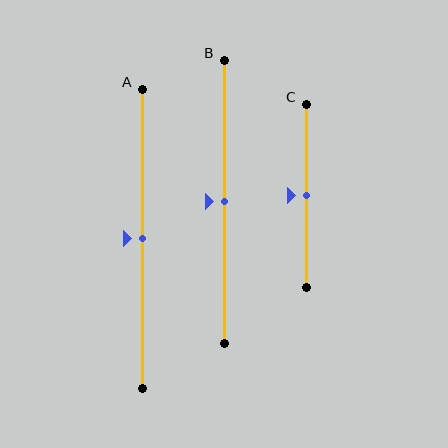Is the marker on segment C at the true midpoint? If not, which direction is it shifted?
Yes, the marker on segment C is at the true midpoint.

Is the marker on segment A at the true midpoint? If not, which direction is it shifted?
Yes, the marker on segment A is at the true midpoint.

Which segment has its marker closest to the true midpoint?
Segment A has its marker closest to the true midpoint.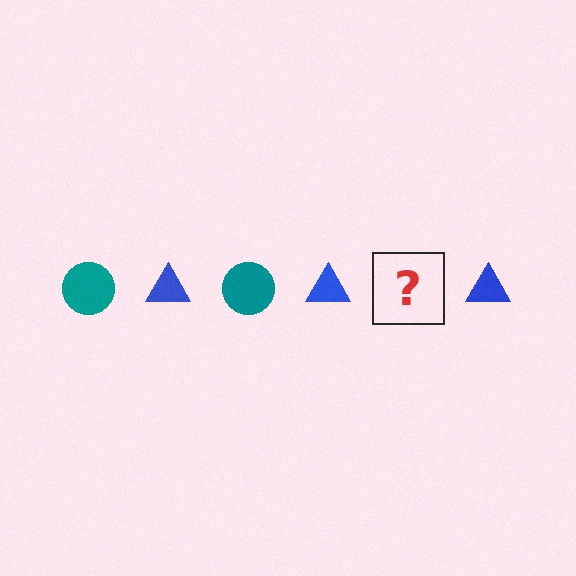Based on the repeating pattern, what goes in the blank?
The blank should be a teal circle.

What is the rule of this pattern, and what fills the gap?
The rule is that the pattern alternates between teal circle and blue triangle. The gap should be filled with a teal circle.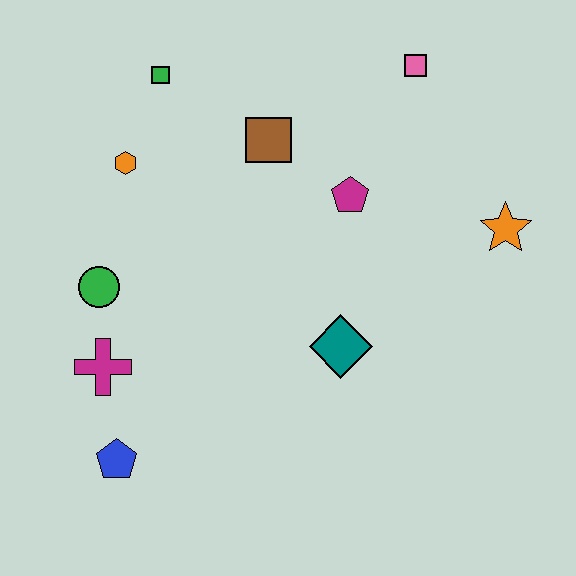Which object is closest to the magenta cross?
The green circle is closest to the magenta cross.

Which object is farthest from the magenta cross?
The pink square is farthest from the magenta cross.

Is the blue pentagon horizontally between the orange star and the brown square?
No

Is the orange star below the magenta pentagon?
Yes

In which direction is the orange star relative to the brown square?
The orange star is to the right of the brown square.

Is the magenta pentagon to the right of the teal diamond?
Yes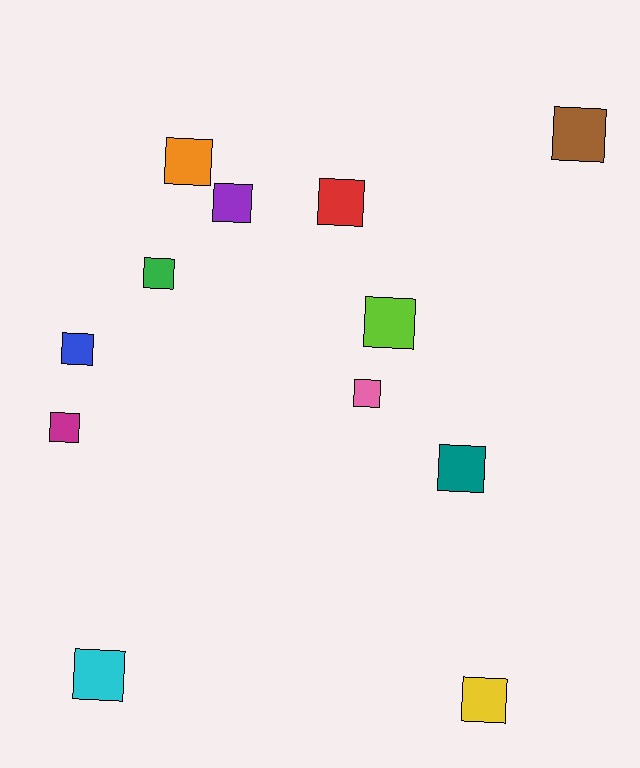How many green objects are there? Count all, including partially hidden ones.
There is 1 green object.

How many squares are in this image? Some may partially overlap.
There are 12 squares.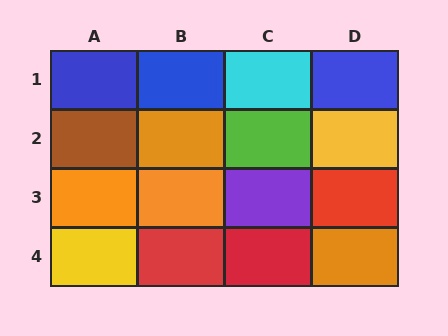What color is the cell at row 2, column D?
Yellow.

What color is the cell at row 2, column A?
Brown.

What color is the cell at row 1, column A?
Blue.